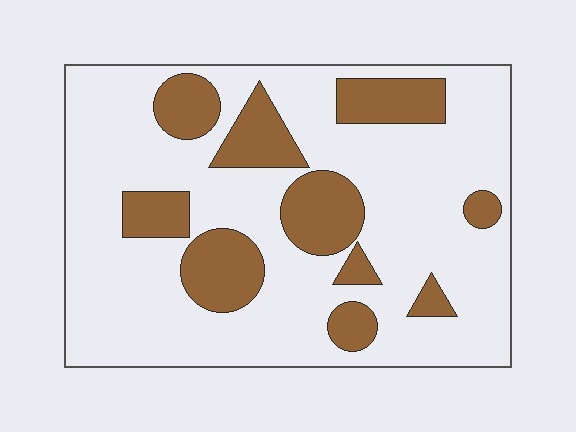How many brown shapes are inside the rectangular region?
10.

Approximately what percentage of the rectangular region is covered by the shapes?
Approximately 25%.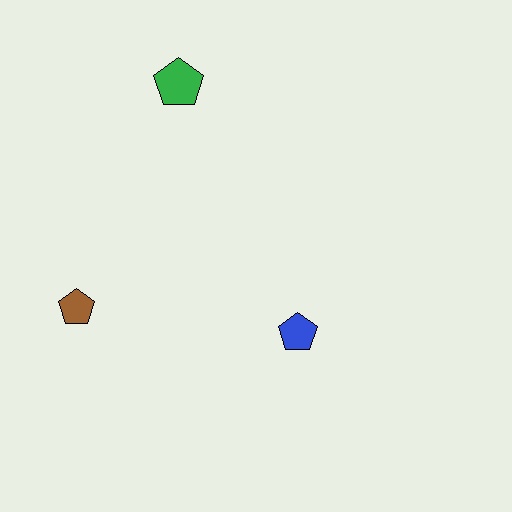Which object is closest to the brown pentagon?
The blue pentagon is closest to the brown pentagon.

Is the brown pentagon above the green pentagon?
No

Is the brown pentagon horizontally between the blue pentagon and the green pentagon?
No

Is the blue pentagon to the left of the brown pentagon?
No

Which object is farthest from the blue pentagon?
The green pentagon is farthest from the blue pentagon.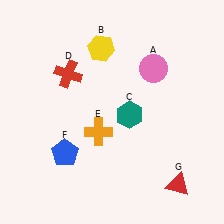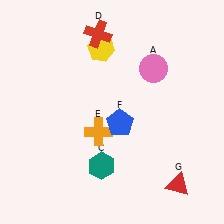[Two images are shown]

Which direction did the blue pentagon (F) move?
The blue pentagon (F) moved right.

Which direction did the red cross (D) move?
The red cross (D) moved up.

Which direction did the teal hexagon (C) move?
The teal hexagon (C) moved down.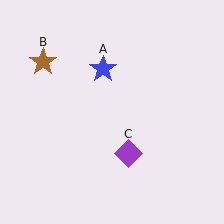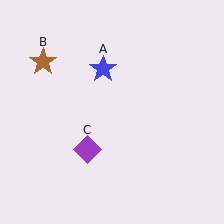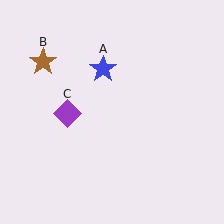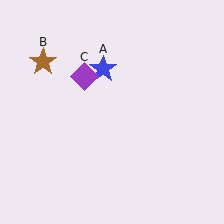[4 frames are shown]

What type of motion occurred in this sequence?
The purple diamond (object C) rotated clockwise around the center of the scene.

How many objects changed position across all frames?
1 object changed position: purple diamond (object C).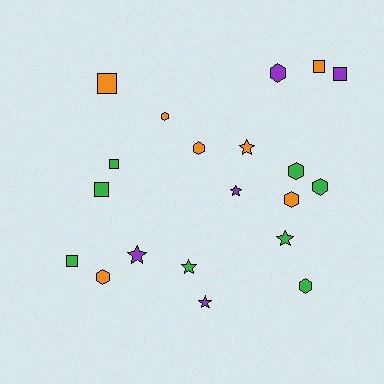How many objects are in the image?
There are 20 objects.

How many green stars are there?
There are 2 green stars.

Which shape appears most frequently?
Hexagon, with 8 objects.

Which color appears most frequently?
Green, with 8 objects.